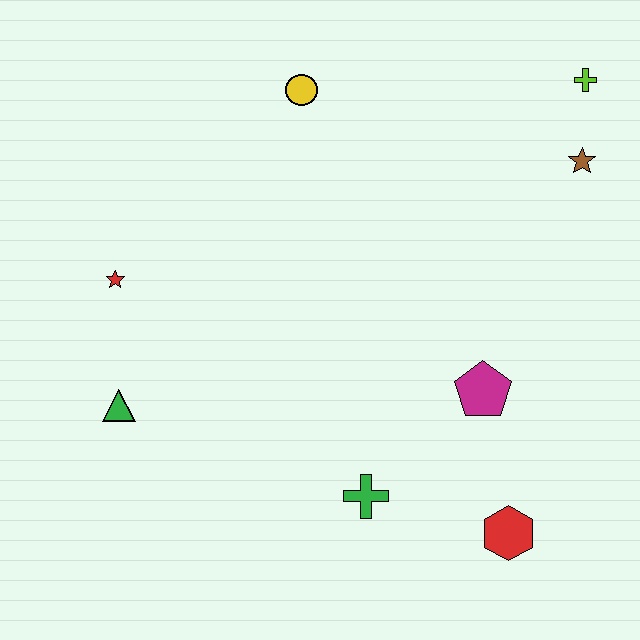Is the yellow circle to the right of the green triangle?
Yes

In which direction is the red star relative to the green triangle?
The red star is above the green triangle.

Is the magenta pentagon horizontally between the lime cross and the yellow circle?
Yes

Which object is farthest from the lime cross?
The green triangle is farthest from the lime cross.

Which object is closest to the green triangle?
The red star is closest to the green triangle.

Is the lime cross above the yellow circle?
Yes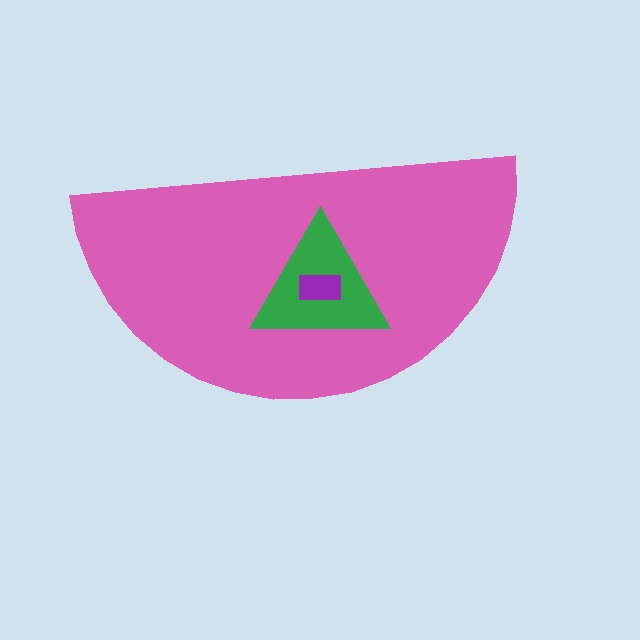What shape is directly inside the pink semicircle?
The green triangle.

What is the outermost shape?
The pink semicircle.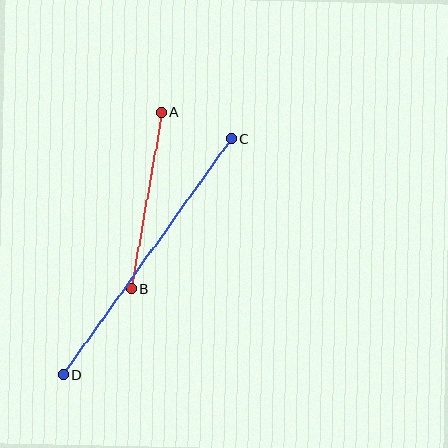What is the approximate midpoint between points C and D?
The midpoint is at approximately (147, 257) pixels.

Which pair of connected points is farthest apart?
Points C and D are farthest apart.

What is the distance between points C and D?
The distance is approximately 289 pixels.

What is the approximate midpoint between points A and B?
The midpoint is at approximately (146, 201) pixels.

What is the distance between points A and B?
The distance is approximately 179 pixels.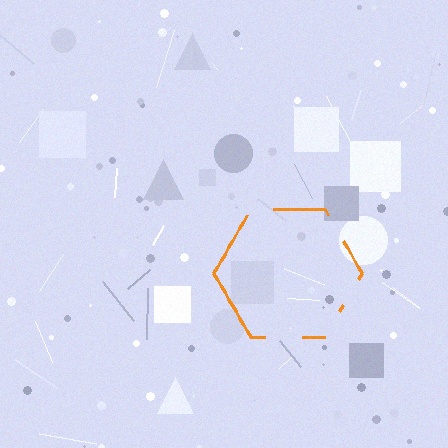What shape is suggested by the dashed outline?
The dashed outline suggests a hexagon.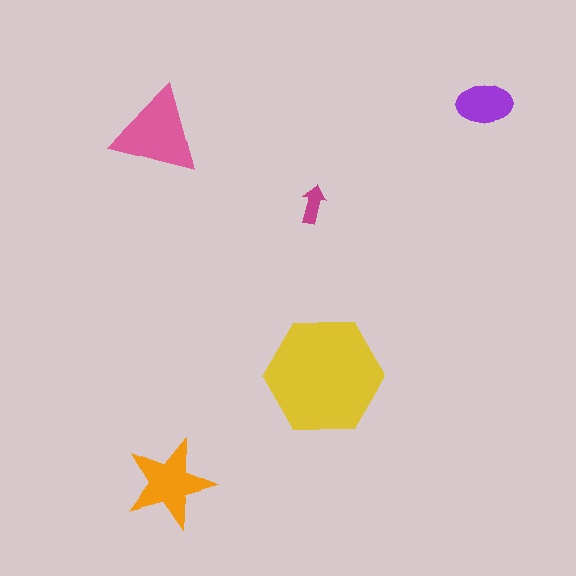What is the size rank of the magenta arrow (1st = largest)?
5th.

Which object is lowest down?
The orange star is bottommost.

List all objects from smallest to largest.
The magenta arrow, the purple ellipse, the orange star, the pink triangle, the yellow hexagon.